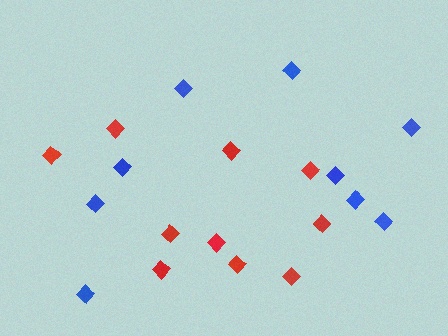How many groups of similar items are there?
There are 2 groups: one group of blue diamonds (9) and one group of red diamonds (10).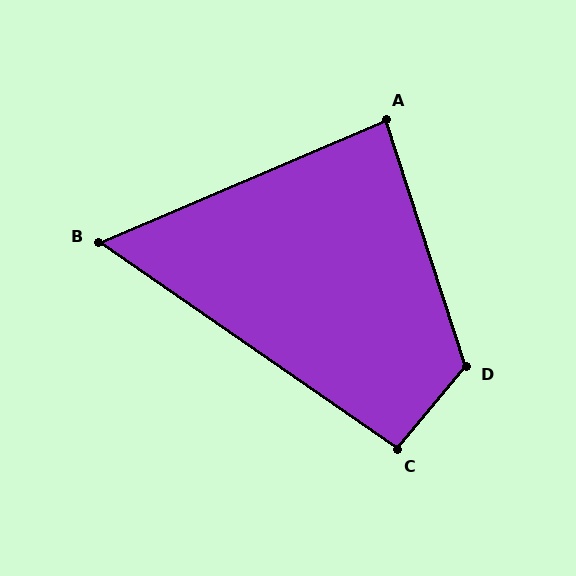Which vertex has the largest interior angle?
D, at approximately 122 degrees.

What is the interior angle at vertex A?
Approximately 85 degrees (acute).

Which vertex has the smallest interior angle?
B, at approximately 58 degrees.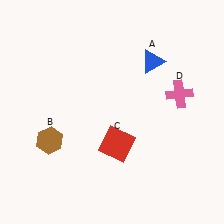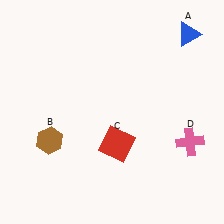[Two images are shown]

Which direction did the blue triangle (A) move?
The blue triangle (A) moved right.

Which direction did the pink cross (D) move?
The pink cross (D) moved down.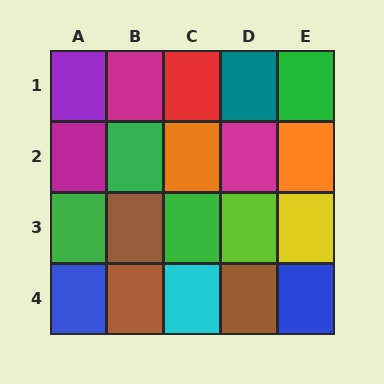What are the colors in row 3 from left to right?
Green, brown, green, lime, yellow.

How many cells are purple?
1 cell is purple.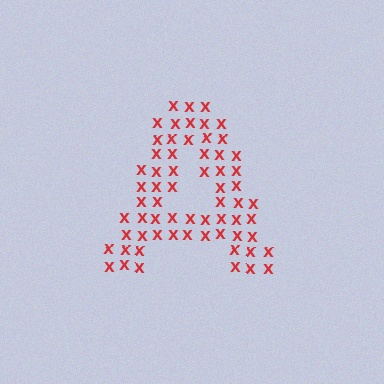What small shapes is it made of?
It is made of small letter X's.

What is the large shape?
The large shape is the letter A.